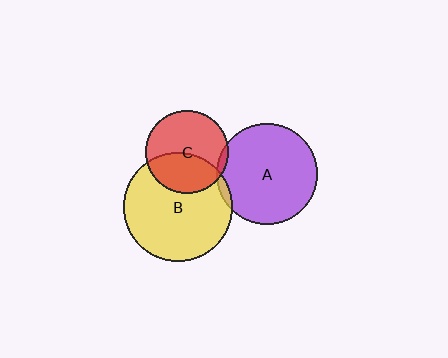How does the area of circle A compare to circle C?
Approximately 1.5 times.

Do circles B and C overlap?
Yes.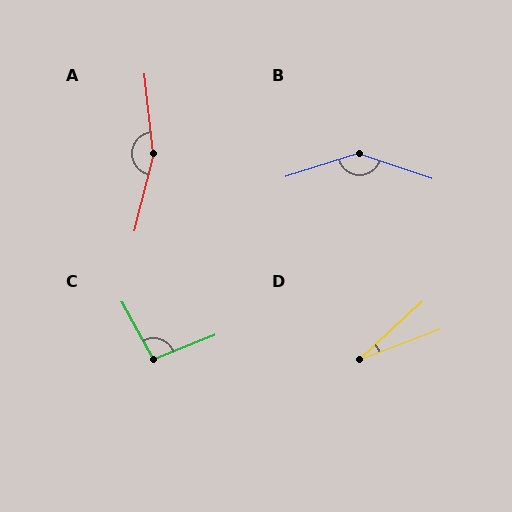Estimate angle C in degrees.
Approximately 97 degrees.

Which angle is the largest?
A, at approximately 159 degrees.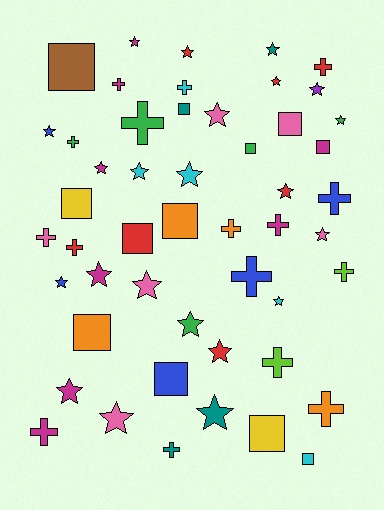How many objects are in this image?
There are 50 objects.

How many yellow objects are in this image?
There are 2 yellow objects.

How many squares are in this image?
There are 12 squares.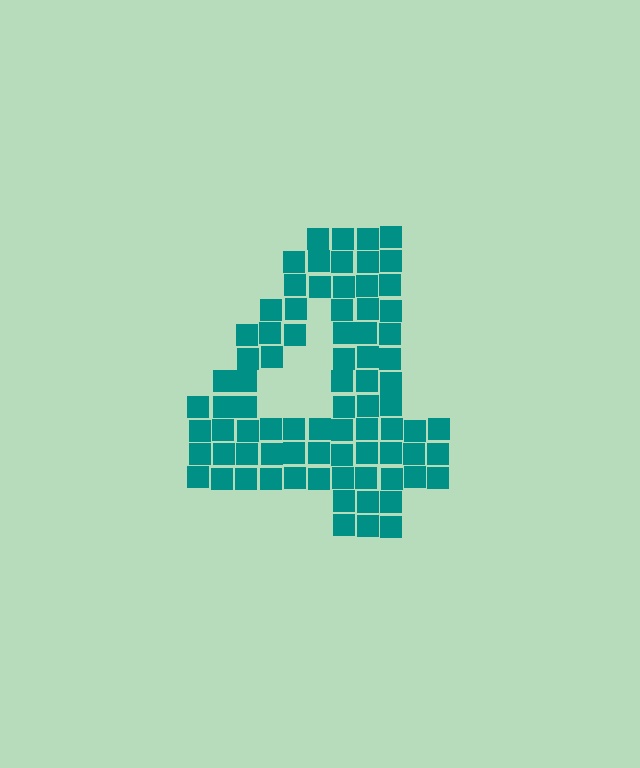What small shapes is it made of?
It is made of small squares.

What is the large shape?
The large shape is the digit 4.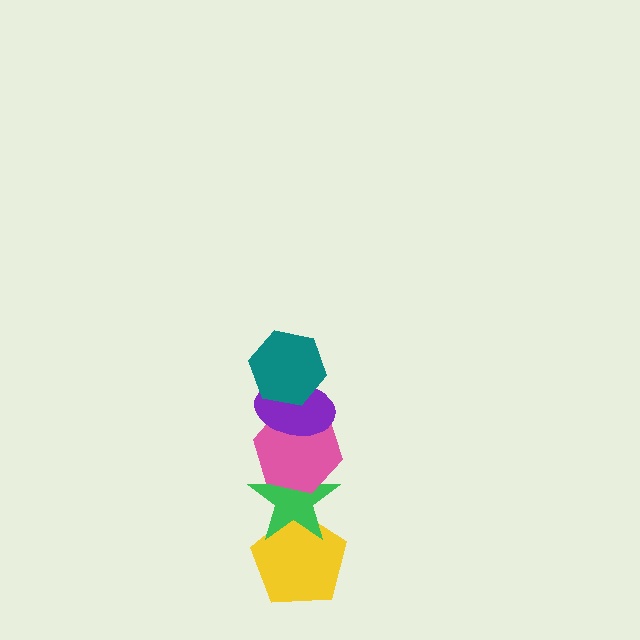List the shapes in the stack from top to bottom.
From top to bottom: the teal hexagon, the purple ellipse, the pink hexagon, the green star, the yellow pentagon.